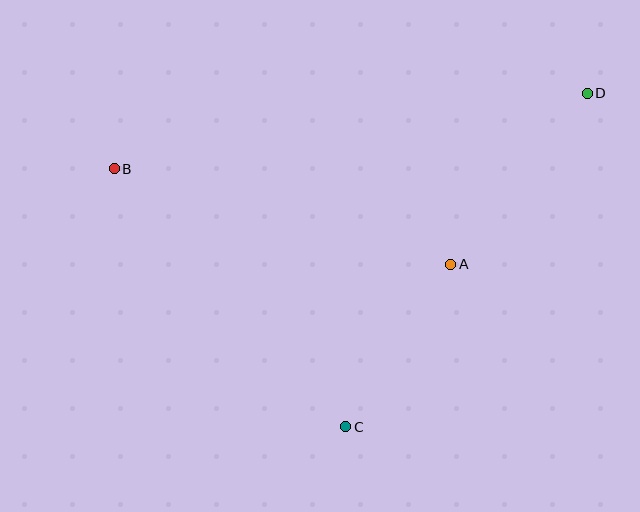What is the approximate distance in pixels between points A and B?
The distance between A and B is approximately 350 pixels.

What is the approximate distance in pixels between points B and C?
The distance between B and C is approximately 347 pixels.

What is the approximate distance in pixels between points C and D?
The distance between C and D is approximately 411 pixels.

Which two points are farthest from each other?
Points B and D are farthest from each other.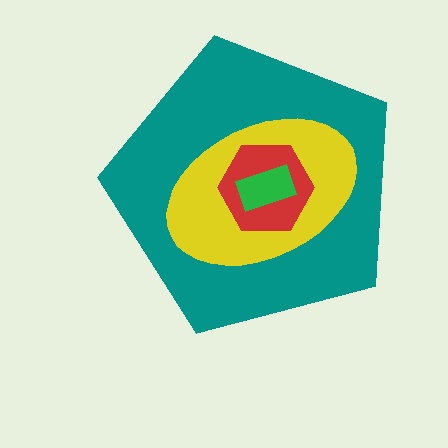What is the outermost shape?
The teal pentagon.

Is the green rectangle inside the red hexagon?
Yes.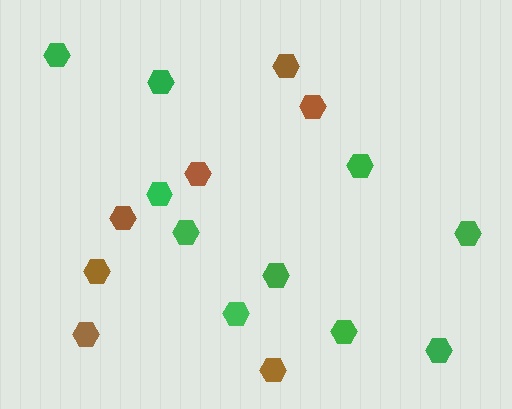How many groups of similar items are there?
There are 2 groups: one group of green hexagons (10) and one group of brown hexagons (7).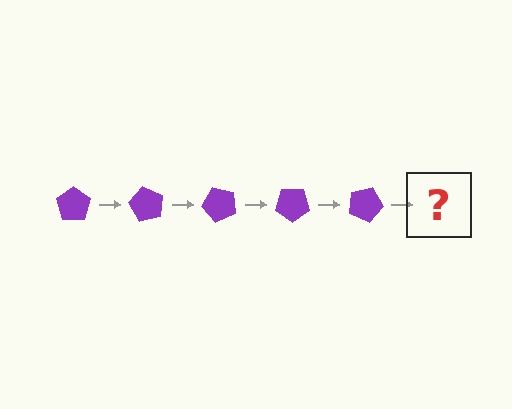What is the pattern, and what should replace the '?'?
The pattern is that the pentagon rotates 60 degrees each step. The '?' should be a purple pentagon rotated 300 degrees.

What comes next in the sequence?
The next element should be a purple pentagon rotated 300 degrees.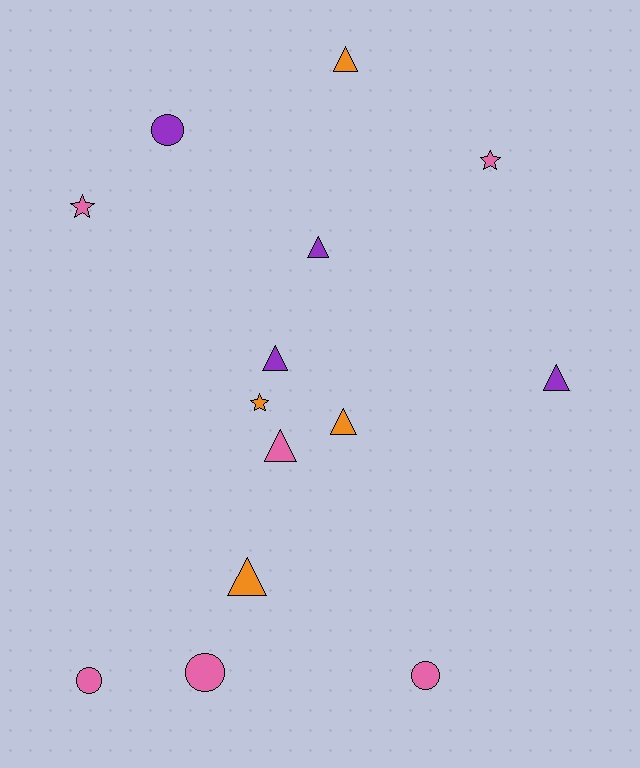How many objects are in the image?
There are 14 objects.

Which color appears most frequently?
Pink, with 6 objects.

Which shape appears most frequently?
Triangle, with 7 objects.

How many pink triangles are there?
There is 1 pink triangle.